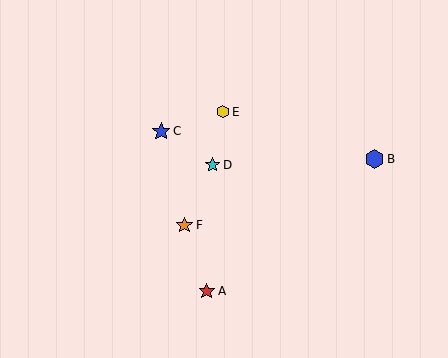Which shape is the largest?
The blue hexagon (labeled B) is the largest.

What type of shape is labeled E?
Shape E is a yellow hexagon.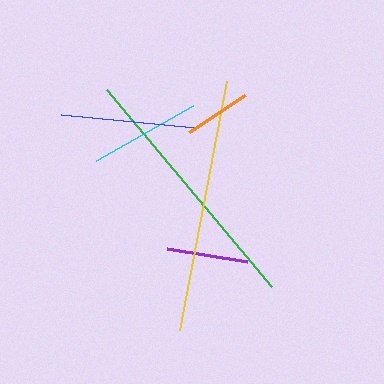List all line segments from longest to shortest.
From longest to shortest: green, yellow, blue, cyan, purple, orange.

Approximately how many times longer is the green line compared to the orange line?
The green line is approximately 3.8 times the length of the orange line.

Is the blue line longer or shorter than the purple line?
The blue line is longer than the purple line.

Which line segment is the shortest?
The orange line is the shortest at approximately 67 pixels.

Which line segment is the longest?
The green line is the longest at approximately 257 pixels.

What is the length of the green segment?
The green segment is approximately 257 pixels long.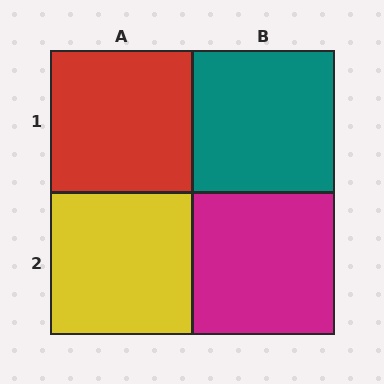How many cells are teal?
1 cell is teal.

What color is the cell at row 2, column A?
Yellow.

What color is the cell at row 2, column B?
Magenta.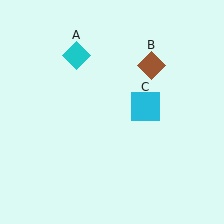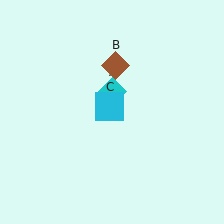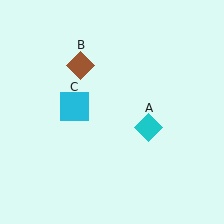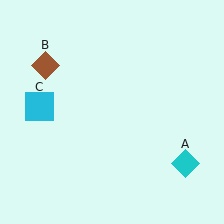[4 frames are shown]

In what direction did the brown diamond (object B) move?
The brown diamond (object B) moved left.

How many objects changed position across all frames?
3 objects changed position: cyan diamond (object A), brown diamond (object B), cyan square (object C).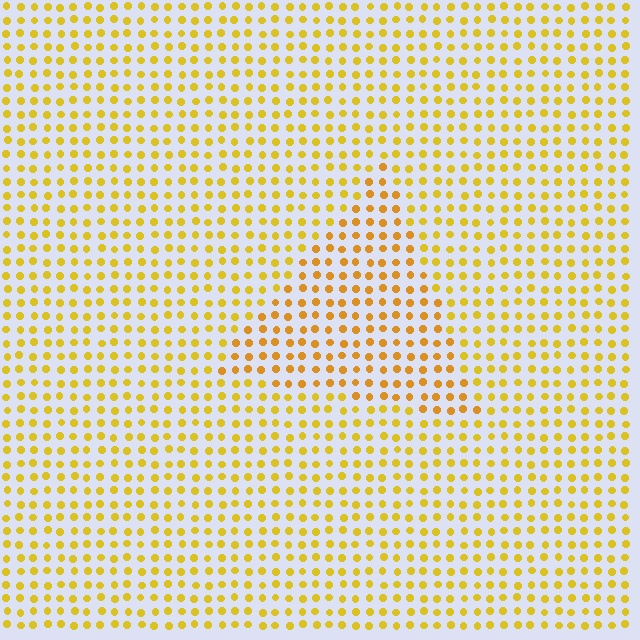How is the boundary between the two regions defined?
The boundary is defined purely by a slight shift in hue (about 16 degrees). Spacing, size, and orientation are identical on both sides.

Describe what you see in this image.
The image is filled with small yellow elements in a uniform arrangement. A triangle-shaped region is visible where the elements are tinted to a slightly different hue, forming a subtle color boundary.